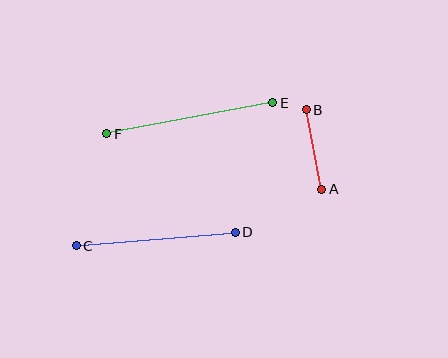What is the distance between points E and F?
The distance is approximately 169 pixels.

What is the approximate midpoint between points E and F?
The midpoint is at approximately (190, 118) pixels.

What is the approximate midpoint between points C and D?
The midpoint is at approximately (156, 239) pixels.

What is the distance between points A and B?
The distance is approximately 81 pixels.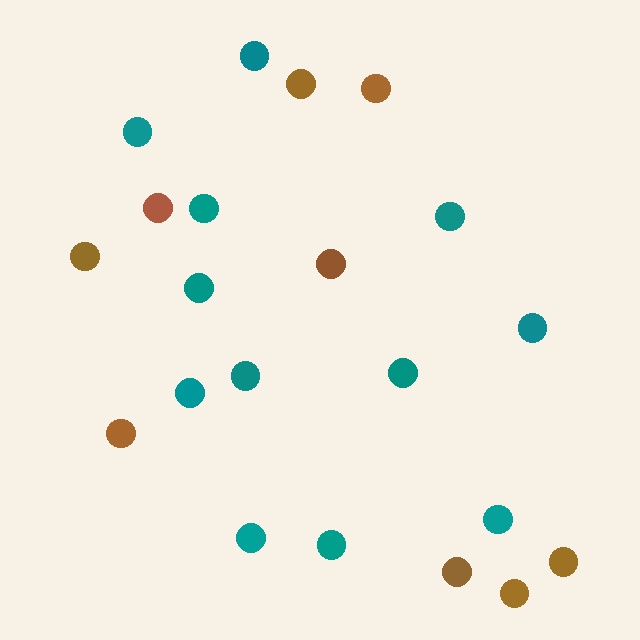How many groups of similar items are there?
There are 2 groups: one group of brown circles (9) and one group of teal circles (12).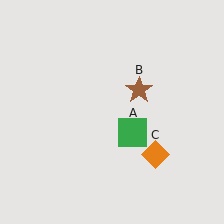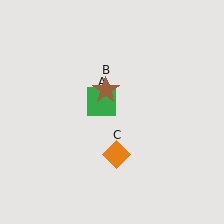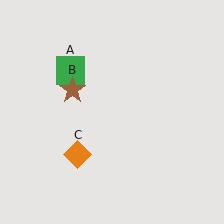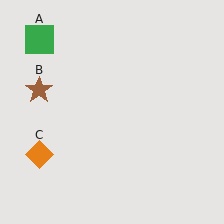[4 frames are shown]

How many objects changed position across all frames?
3 objects changed position: green square (object A), brown star (object B), orange diamond (object C).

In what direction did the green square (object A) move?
The green square (object A) moved up and to the left.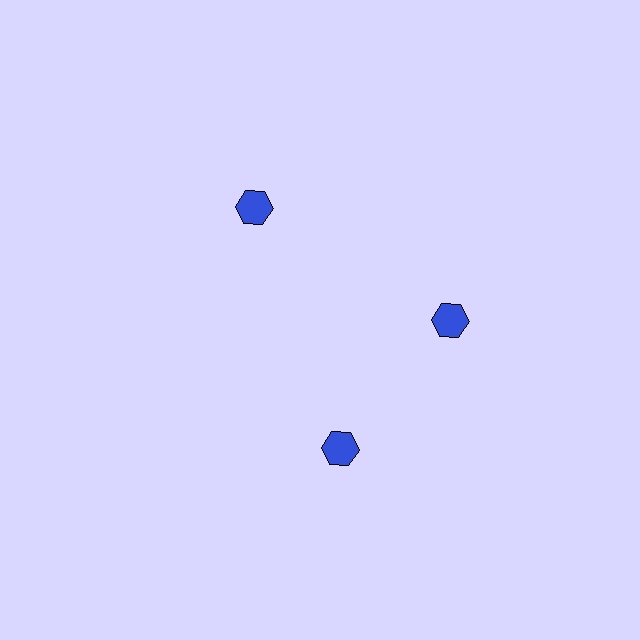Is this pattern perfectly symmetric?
No. The 3 blue hexagons are arranged in a ring, but one element near the 7 o'clock position is rotated out of alignment along the ring, breaking the 3-fold rotational symmetry.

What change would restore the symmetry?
The symmetry would be restored by rotating it back into even spacing with its neighbors so that all 3 hexagons sit at equal angles and equal distance from the center.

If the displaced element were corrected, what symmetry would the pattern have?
It would have 3-fold rotational symmetry — the pattern would map onto itself every 120 degrees.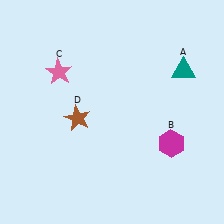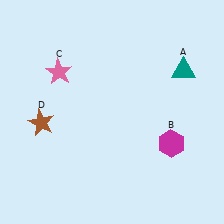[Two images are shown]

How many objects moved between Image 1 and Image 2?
1 object moved between the two images.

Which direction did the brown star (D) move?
The brown star (D) moved left.